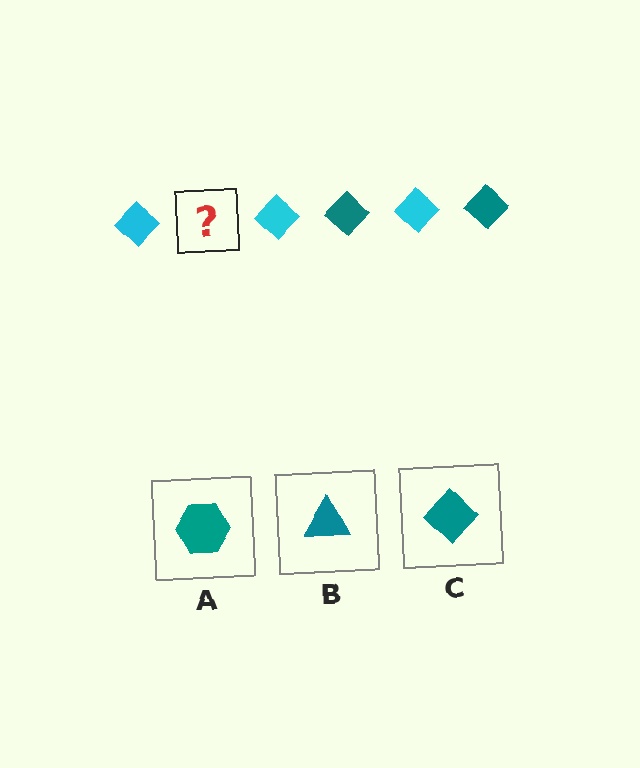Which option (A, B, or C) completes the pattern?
C.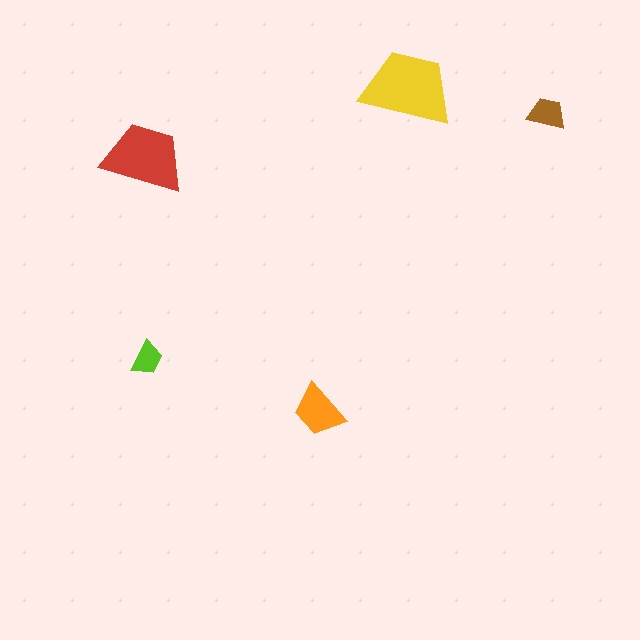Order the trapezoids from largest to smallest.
the yellow one, the red one, the orange one, the brown one, the lime one.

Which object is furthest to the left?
The red trapezoid is leftmost.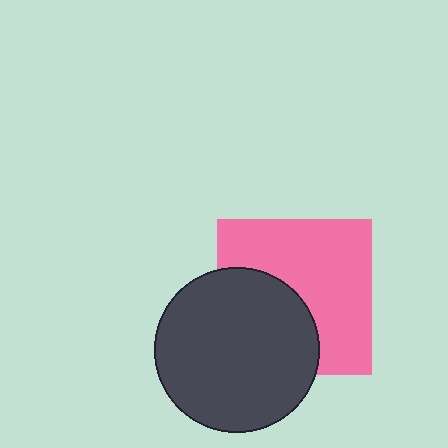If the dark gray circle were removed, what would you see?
You would see the complete pink square.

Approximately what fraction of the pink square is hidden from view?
Roughly 40% of the pink square is hidden behind the dark gray circle.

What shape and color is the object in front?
The object in front is a dark gray circle.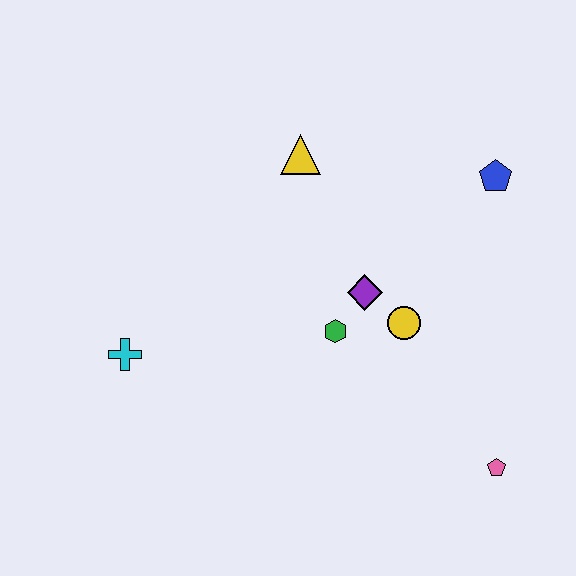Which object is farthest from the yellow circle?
The cyan cross is farthest from the yellow circle.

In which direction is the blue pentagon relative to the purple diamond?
The blue pentagon is to the right of the purple diamond.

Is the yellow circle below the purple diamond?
Yes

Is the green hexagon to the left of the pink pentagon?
Yes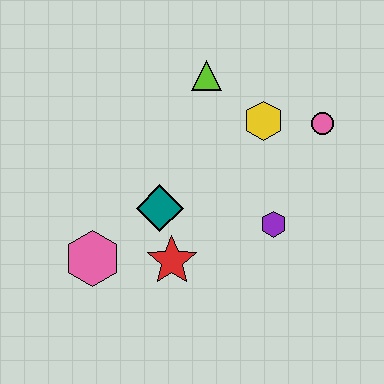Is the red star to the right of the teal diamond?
Yes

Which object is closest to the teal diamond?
The red star is closest to the teal diamond.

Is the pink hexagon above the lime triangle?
No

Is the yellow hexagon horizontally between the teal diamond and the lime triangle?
No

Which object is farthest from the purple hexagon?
The pink hexagon is farthest from the purple hexagon.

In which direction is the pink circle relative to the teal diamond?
The pink circle is to the right of the teal diamond.